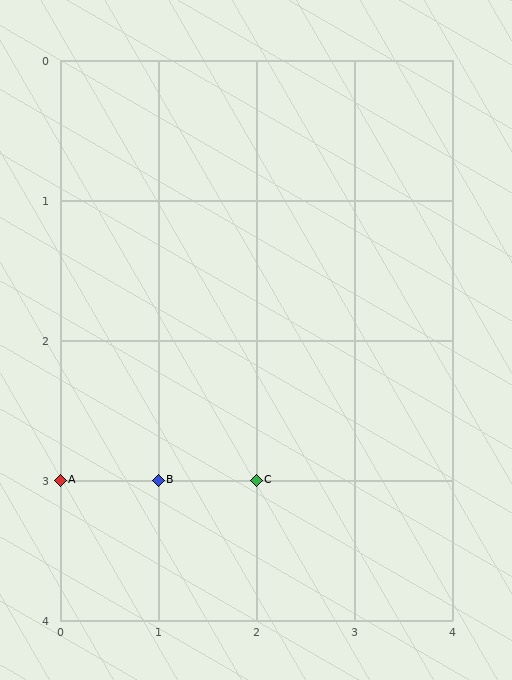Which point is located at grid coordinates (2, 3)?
Point C is at (2, 3).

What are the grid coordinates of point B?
Point B is at grid coordinates (1, 3).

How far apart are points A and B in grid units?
Points A and B are 1 column apart.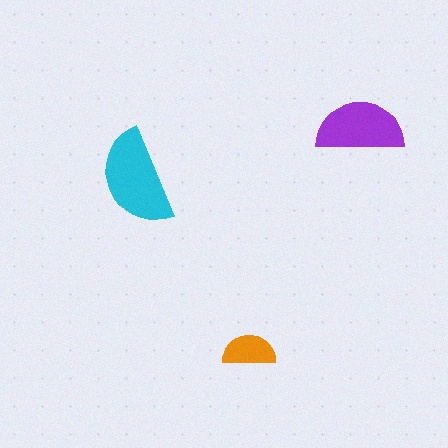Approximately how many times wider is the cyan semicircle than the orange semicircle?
About 2 times wider.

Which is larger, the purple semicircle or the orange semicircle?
The purple one.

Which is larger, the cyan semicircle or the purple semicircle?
The cyan one.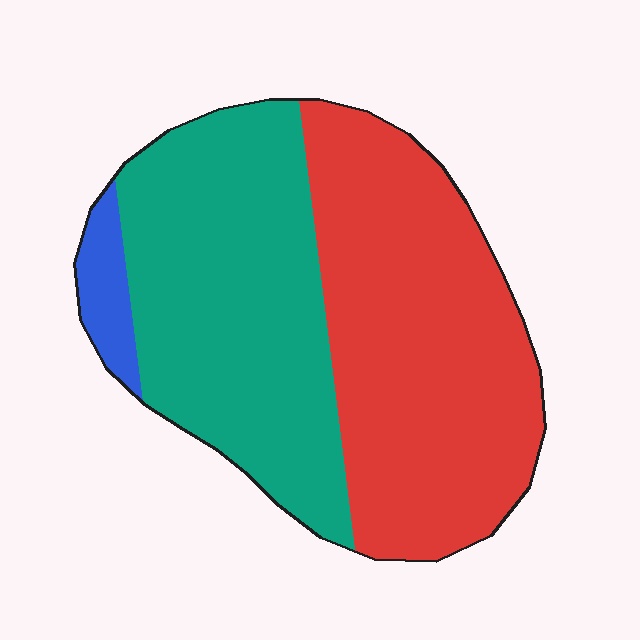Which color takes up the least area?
Blue, at roughly 5%.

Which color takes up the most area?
Red, at roughly 50%.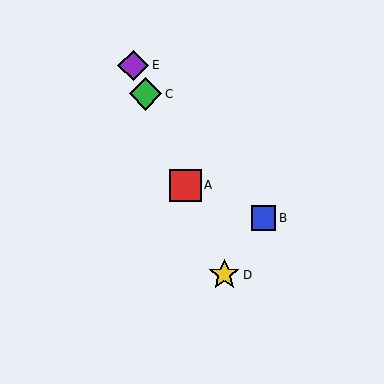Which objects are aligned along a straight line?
Objects A, C, D, E are aligned along a straight line.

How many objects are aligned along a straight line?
4 objects (A, C, D, E) are aligned along a straight line.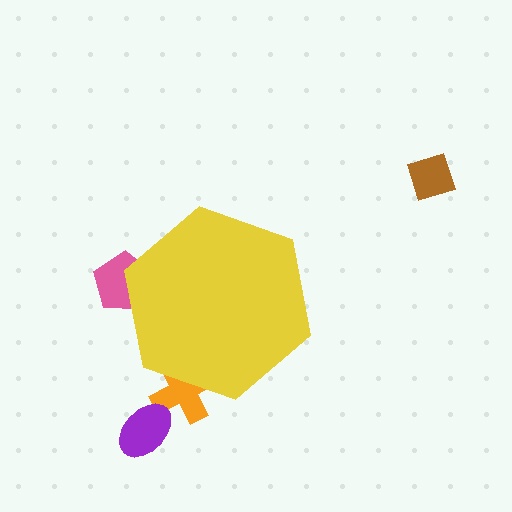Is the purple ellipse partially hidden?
No, the purple ellipse is fully visible.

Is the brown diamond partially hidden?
No, the brown diamond is fully visible.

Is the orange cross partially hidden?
Yes, the orange cross is partially hidden behind the yellow hexagon.